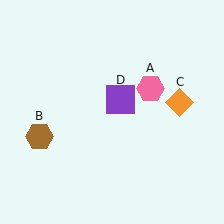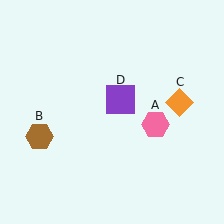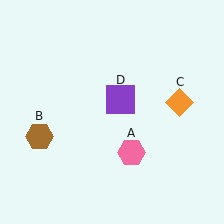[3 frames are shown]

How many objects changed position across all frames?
1 object changed position: pink hexagon (object A).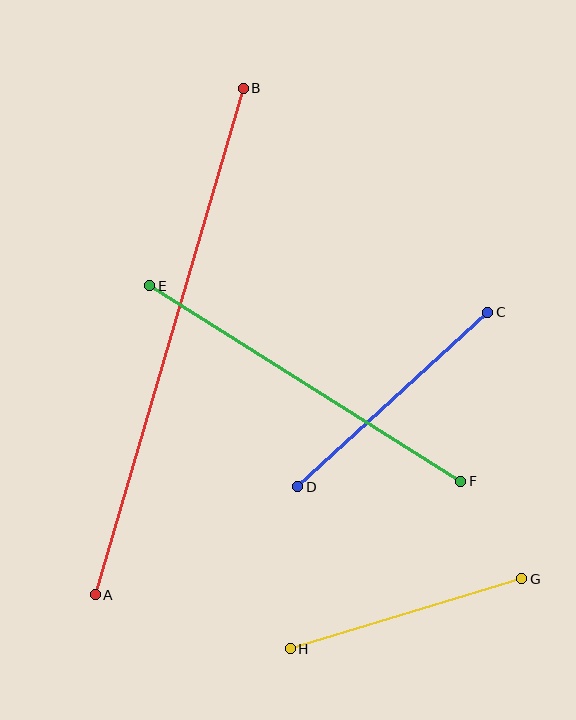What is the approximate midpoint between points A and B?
The midpoint is at approximately (169, 341) pixels.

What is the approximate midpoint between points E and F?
The midpoint is at approximately (305, 384) pixels.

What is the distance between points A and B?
The distance is approximately 528 pixels.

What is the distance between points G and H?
The distance is approximately 242 pixels.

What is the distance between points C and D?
The distance is approximately 258 pixels.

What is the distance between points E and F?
The distance is approximately 367 pixels.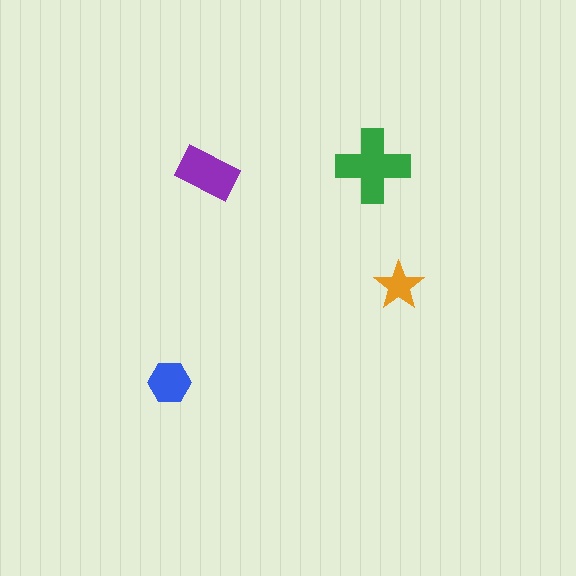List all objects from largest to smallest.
The green cross, the purple rectangle, the blue hexagon, the orange star.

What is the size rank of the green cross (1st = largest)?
1st.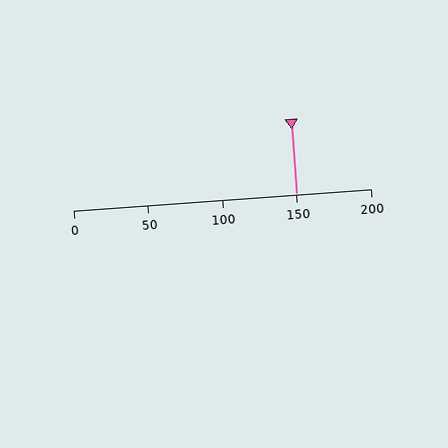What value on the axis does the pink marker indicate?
The marker indicates approximately 150.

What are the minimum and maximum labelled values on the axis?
The axis runs from 0 to 200.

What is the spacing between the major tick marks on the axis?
The major ticks are spaced 50 apart.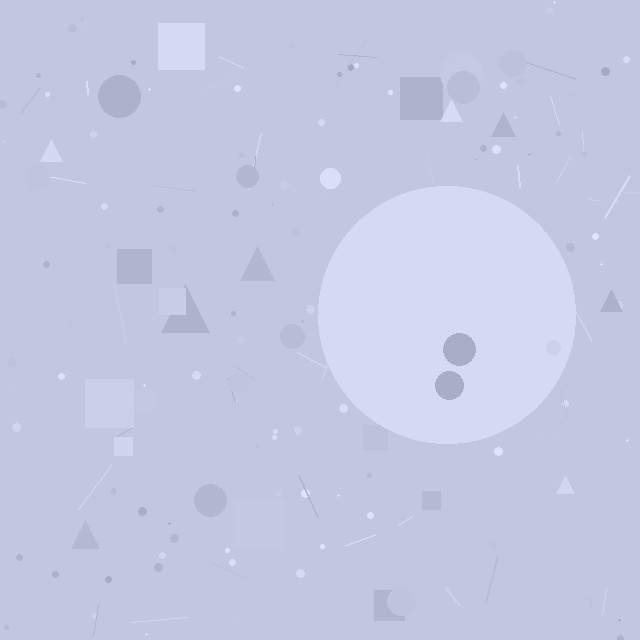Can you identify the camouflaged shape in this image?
The camouflaged shape is a circle.